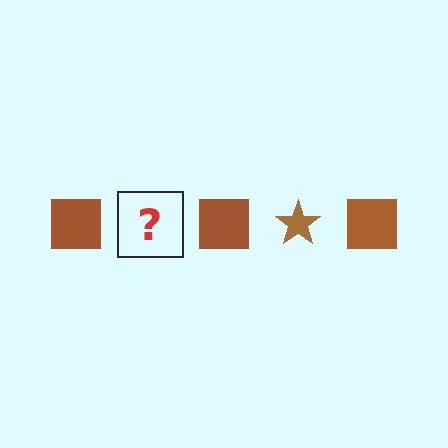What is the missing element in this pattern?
The missing element is a brown star.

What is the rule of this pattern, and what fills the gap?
The rule is that the pattern cycles through square, star shapes in brown. The gap should be filled with a brown star.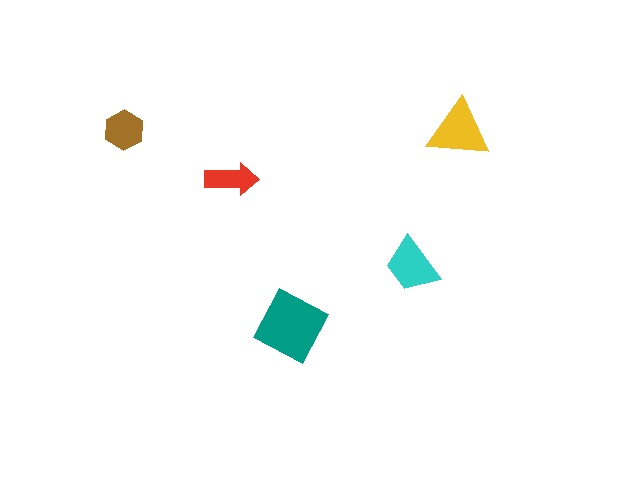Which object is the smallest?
The red arrow.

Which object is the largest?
The teal square.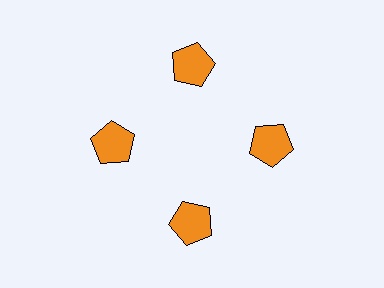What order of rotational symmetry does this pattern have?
This pattern has 4-fold rotational symmetry.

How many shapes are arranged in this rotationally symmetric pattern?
There are 4 shapes, arranged in 4 groups of 1.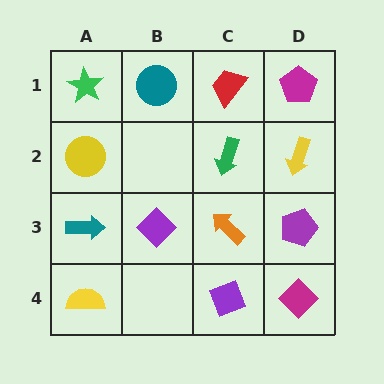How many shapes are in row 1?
4 shapes.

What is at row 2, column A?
A yellow circle.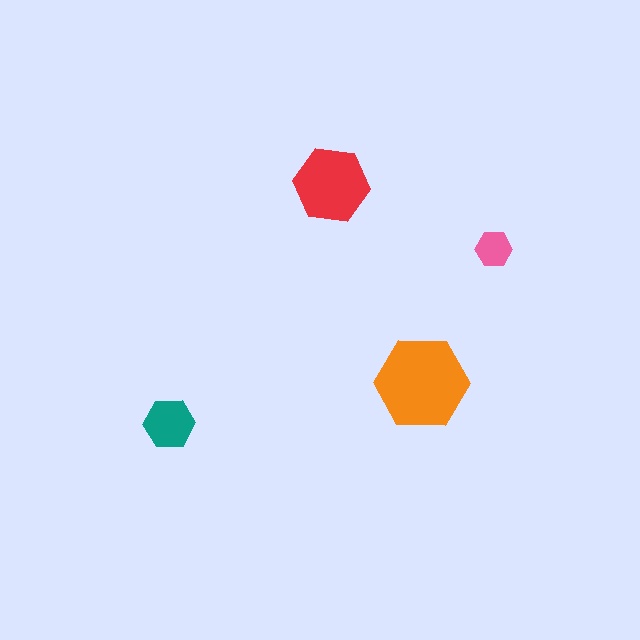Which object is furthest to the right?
The pink hexagon is rightmost.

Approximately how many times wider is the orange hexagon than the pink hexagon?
About 2.5 times wider.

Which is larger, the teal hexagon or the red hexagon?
The red one.